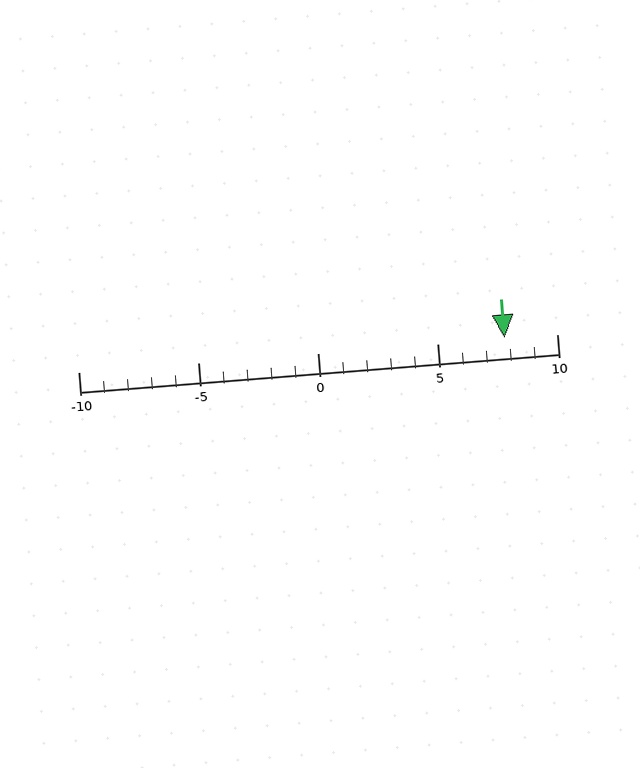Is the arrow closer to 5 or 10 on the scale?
The arrow is closer to 10.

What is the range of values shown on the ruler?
The ruler shows values from -10 to 10.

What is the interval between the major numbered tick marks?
The major tick marks are spaced 5 units apart.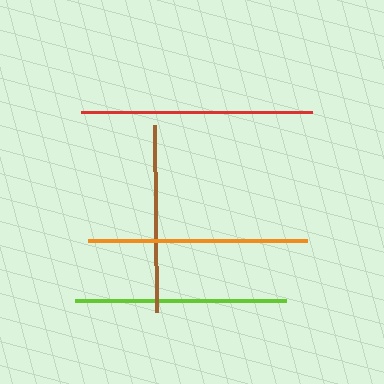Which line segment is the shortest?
The brown line is the shortest at approximately 188 pixels.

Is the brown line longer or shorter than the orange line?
The orange line is longer than the brown line.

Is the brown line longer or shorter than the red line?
The red line is longer than the brown line.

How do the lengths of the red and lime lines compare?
The red and lime lines are approximately the same length.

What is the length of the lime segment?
The lime segment is approximately 211 pixels long.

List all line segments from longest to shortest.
From longest to shortest: red, orange, lime, brown.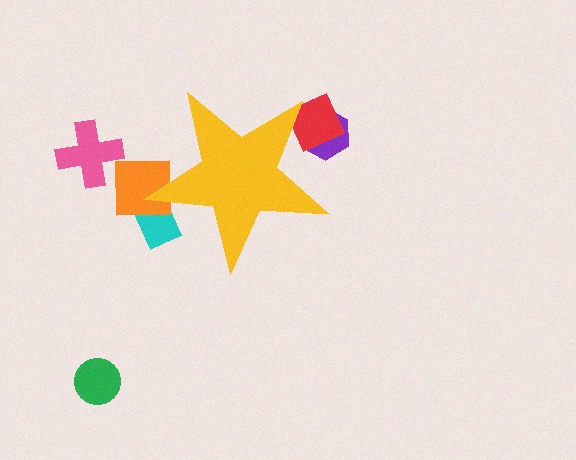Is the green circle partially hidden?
No, the green circle is fully visible.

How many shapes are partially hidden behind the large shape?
4 shapes are partially hidden.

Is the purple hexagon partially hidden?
Yes, the purple hexagon is partially hidden behind the yellow star.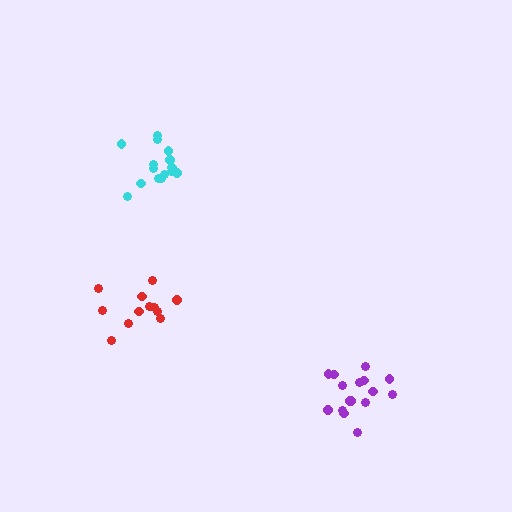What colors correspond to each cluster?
The clusters are colored: cyan, purple, red.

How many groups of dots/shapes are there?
There are 3 groups.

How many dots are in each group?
Group 1: 15 dots, Group 2: 16 dots, Group 3: 12 dots (43 total).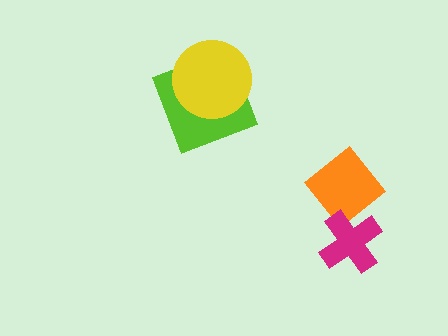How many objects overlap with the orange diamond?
0 objects overlap with the orange diamond.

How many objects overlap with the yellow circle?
1 object overlaps with the yellow circle.